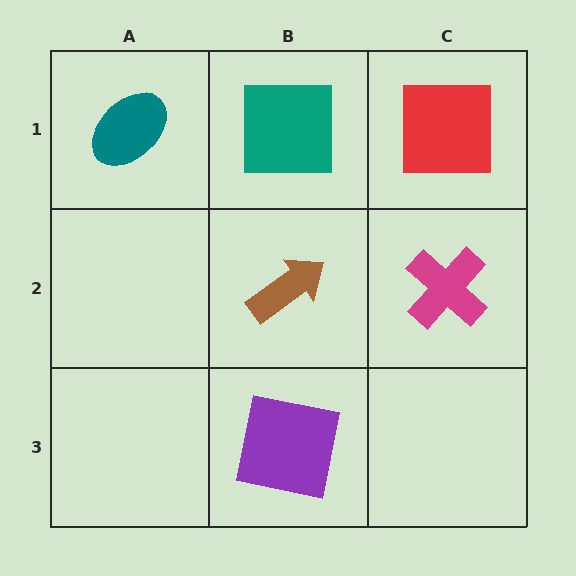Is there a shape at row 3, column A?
No, that cell is empty.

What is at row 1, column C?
A red square.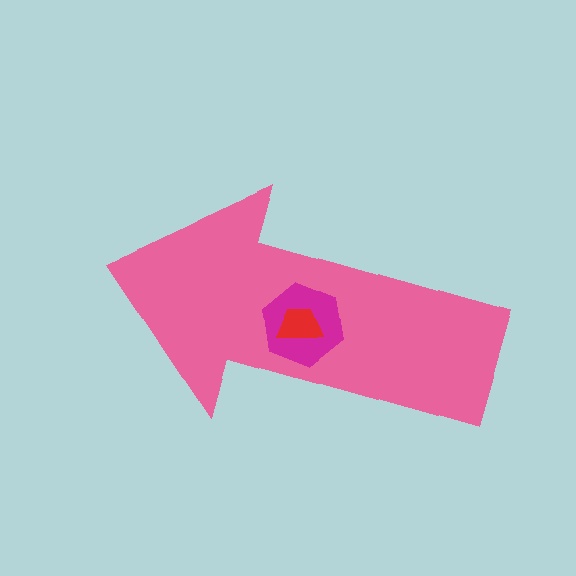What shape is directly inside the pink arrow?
The magenta hexagon.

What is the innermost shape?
The red trapezoid.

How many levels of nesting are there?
3.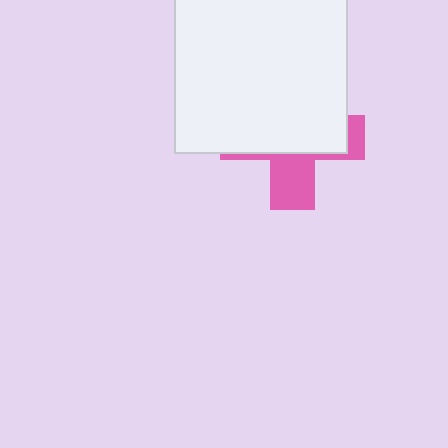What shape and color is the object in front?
The object in front is a white square.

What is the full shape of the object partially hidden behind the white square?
The partially hidden object is a pink cross.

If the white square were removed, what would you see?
You would see the complete pink cross.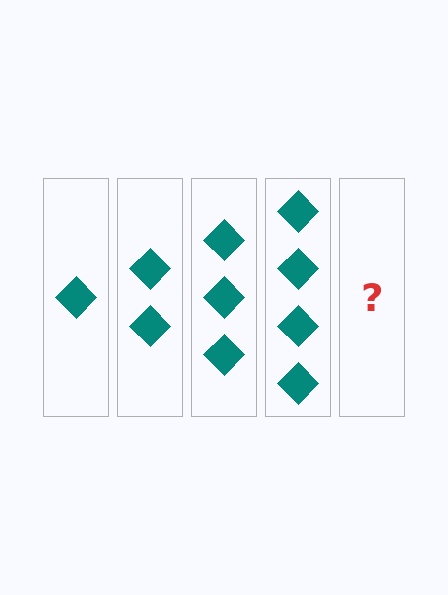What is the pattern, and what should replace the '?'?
The pattern is that each step adds one more diamond. The '?' should be 5 diamonds.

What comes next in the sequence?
The next element should be 5 diamonds.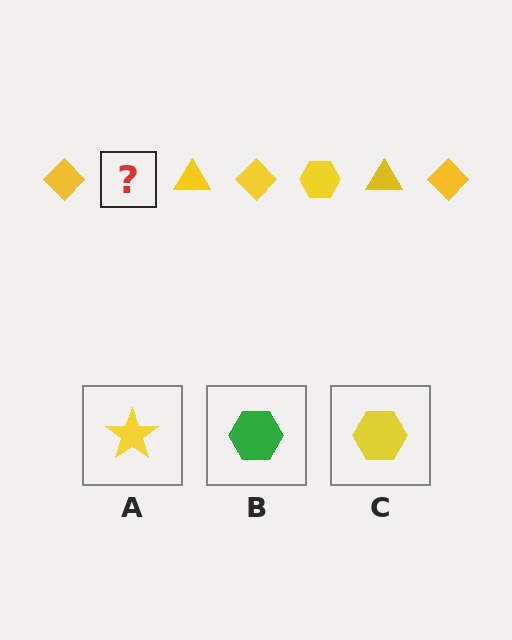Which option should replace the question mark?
Option C.